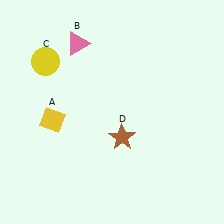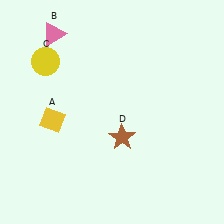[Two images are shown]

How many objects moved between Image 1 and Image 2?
1 object moved between the two images.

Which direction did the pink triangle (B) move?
The pink triangle (B) moved left.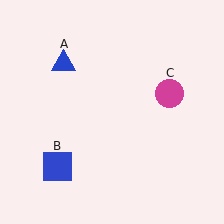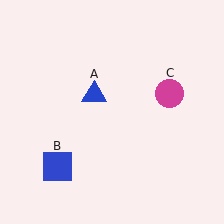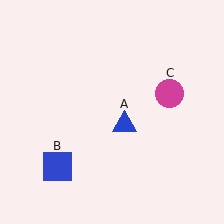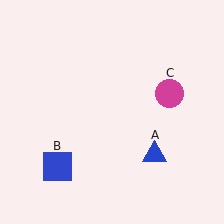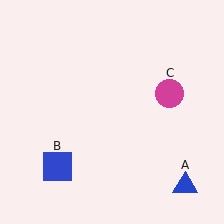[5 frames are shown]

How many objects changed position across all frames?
1 object changed position: blue triangle (object A).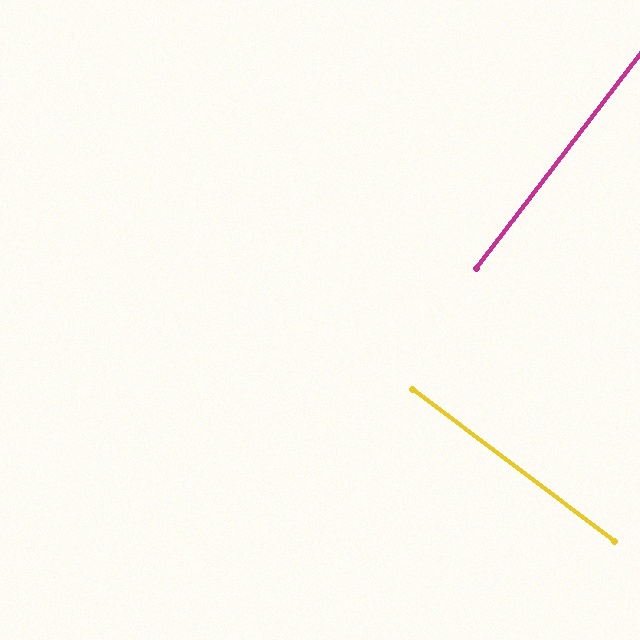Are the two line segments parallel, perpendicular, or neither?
Perpendicular — they meet at approximately 89°.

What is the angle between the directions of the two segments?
Approximately 89 degrees.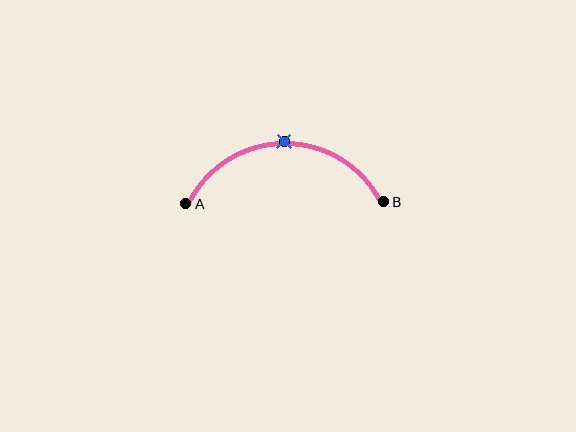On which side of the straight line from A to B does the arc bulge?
The arc bulges above the straight line connecting A and B.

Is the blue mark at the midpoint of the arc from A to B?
Yes. The blue mark lies on the arc at equal arc-length from both A and B — it is the arc midpoint.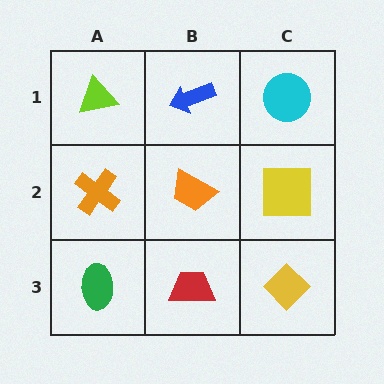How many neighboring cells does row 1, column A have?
2.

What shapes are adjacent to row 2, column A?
A lime triangle (row 1, column A), a green ellipse (row 3, column A), an orange trapezoid (row 2, column B).